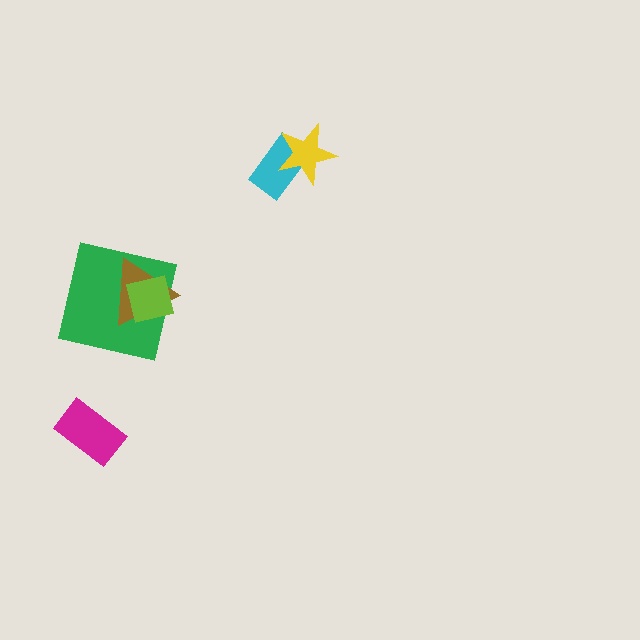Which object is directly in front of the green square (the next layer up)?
The brown triangle is directly in front of the green square.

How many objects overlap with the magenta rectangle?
0 objects overlap with the magenta rectangle.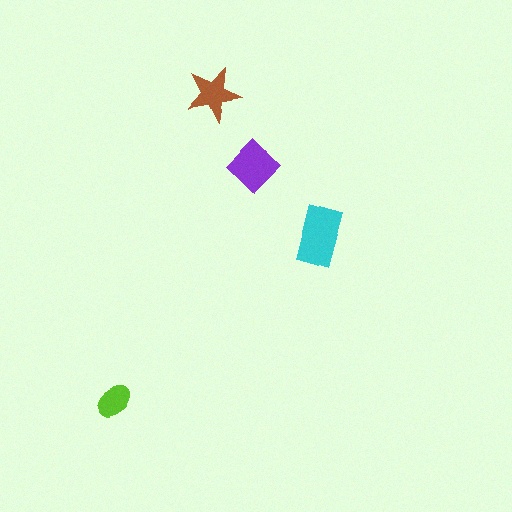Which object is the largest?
The cyan rectangle.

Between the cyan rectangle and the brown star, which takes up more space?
The cyan rectangle.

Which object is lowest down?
The lime ellipse is bottommost.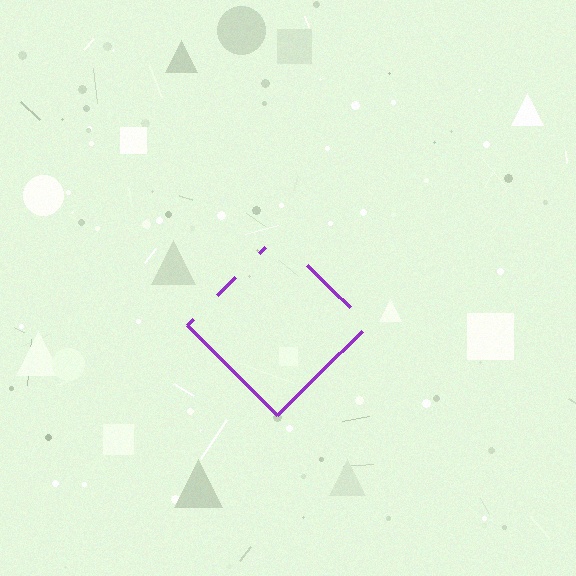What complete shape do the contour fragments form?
The contour fragments form a diamond.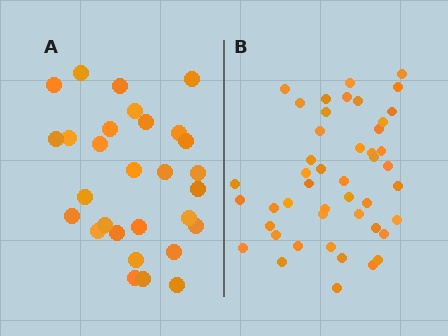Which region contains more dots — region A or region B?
Region B (the right region) has more dots.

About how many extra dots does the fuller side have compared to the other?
Region B has approximately 15 more dots than region A.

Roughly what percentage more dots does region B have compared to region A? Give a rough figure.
About 60% more.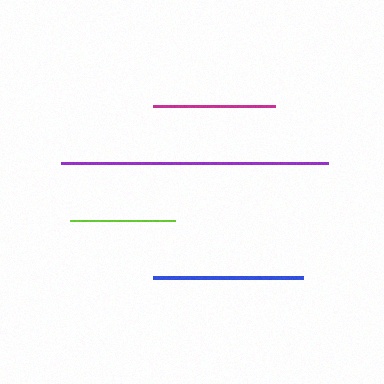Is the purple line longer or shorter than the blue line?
The purple line is longer than the blue line.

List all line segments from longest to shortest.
From longest to shortest: purple, blue, magenta, lime.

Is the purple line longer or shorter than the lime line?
The purple line is longer than the lime line.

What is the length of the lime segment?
The lime segment is approximately 105 pixels long.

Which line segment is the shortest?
The lime line is the shortest at approximately 105 pixels.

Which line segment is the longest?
The purple line is the longest at approximately 267 pixels.